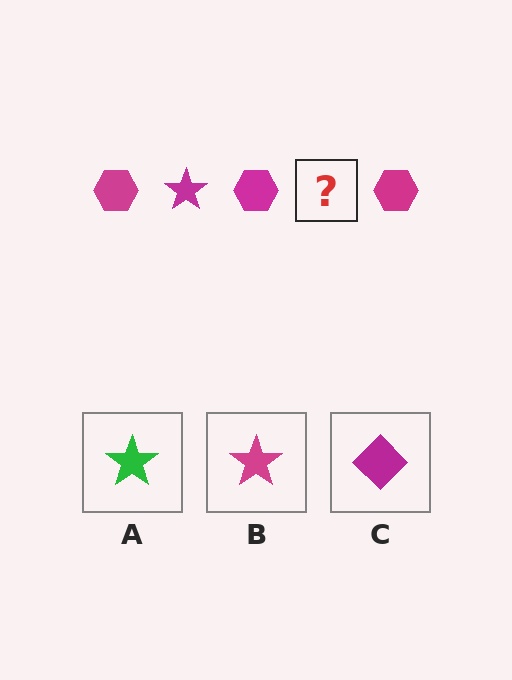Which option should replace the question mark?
Option B.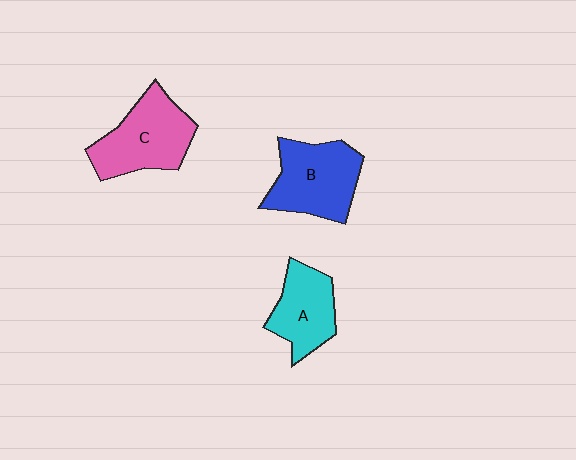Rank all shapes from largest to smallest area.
From largest to smallest: C (pink), B (blue), A (cyan).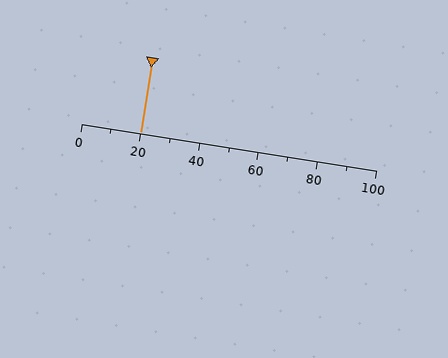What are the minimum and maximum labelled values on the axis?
The axis runs from 0 to 100.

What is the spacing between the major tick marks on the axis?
The major ticks are spaced 20 apart.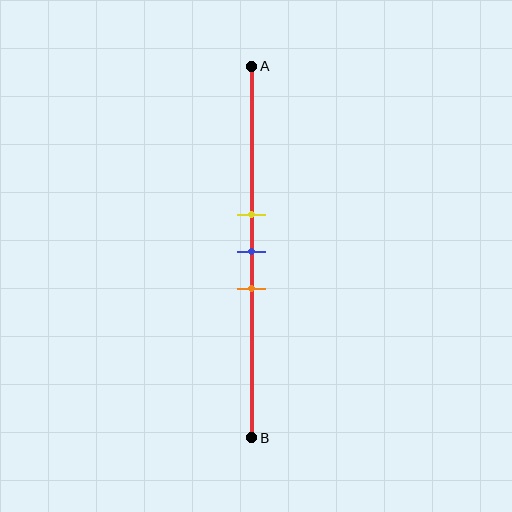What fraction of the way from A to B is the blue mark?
The blue mark is approximately 50% (0.5) of the way from A to B.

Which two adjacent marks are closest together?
The yellow and blue marks are the closest adjacent pair.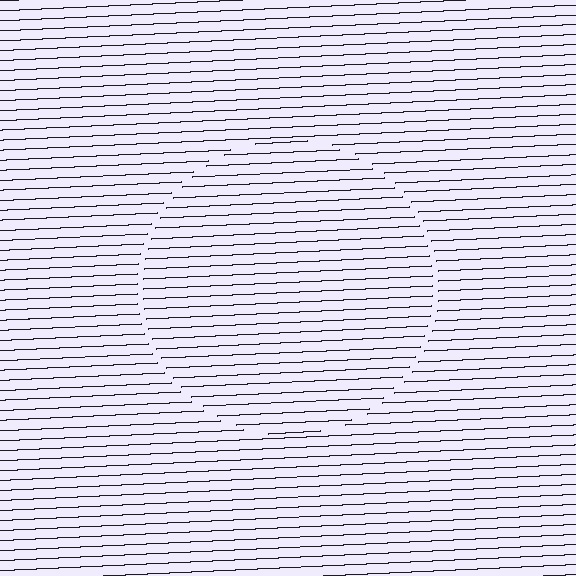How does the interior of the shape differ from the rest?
The interior of the shape contains the same grating, shifted by half a period — the contour is defined by the phase discontinuity where line-ends from the inner and outer gratings abut.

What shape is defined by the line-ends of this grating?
An illusory circle. The interior of the shape contains the same grating, shifted by half a period — the contour is defined by the phase discontinuity where line-ends from the inner and outer gratings abut.